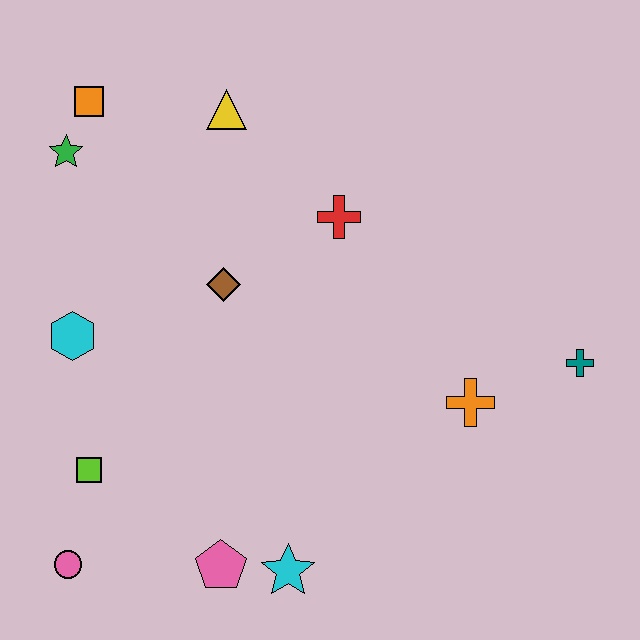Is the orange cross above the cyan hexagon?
No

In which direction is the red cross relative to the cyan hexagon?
The red cross is to the right of the cyan hexagon.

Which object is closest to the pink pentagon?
The cyan star is closest to the pink pentagon.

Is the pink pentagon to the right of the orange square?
Yes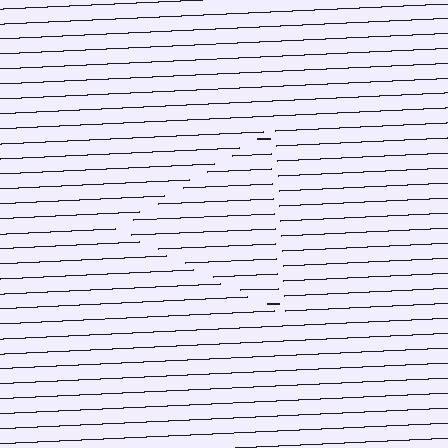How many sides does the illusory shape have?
3 sides — the line-ends trace a triangle.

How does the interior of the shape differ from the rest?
The interior of the shape contains the same grating, shifted by half a period — the contour is defined by the phase discontinuity where line-ends from the inner and outer gratings abut.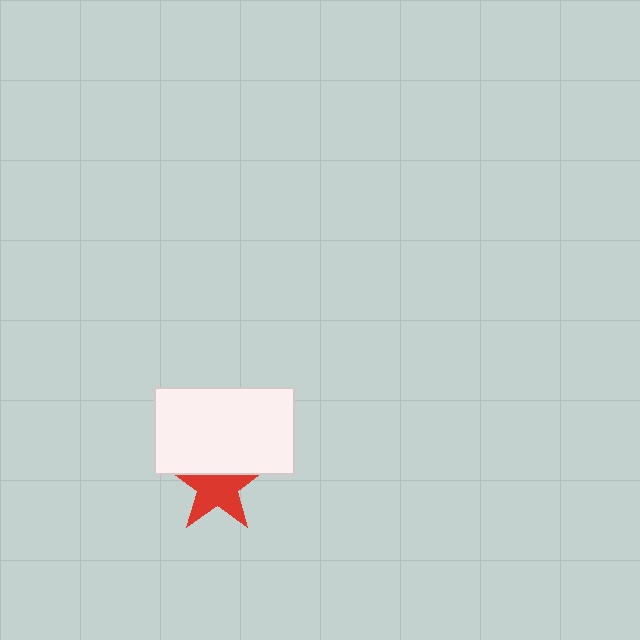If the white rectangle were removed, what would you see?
You would see the complete red star.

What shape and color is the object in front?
The object in front is a white rectangle.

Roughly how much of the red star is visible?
Most of it is visible (roughly 68%).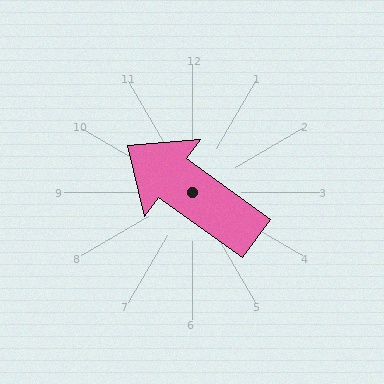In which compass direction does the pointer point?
Northwest.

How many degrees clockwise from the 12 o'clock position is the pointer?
Approximately 306 degrees.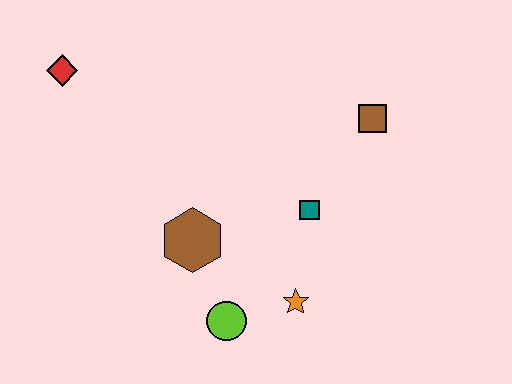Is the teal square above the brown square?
No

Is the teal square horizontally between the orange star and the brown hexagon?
No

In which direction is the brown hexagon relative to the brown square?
The brown hexagon is to the left of the brown square.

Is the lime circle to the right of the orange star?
No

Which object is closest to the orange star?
The lime circle is closest to the orange star.